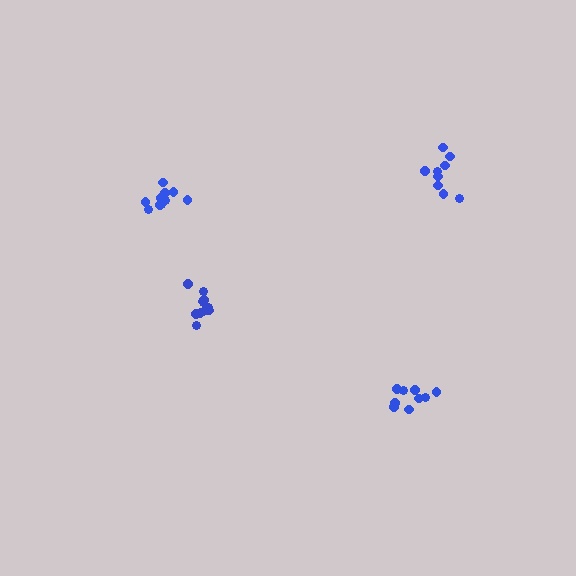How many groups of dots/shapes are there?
There are 4 groups.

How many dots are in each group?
Group 1: 12 dots, Group 2: 11 dots, Group 3: 9 dots, Group 4: 9 dots (41 total).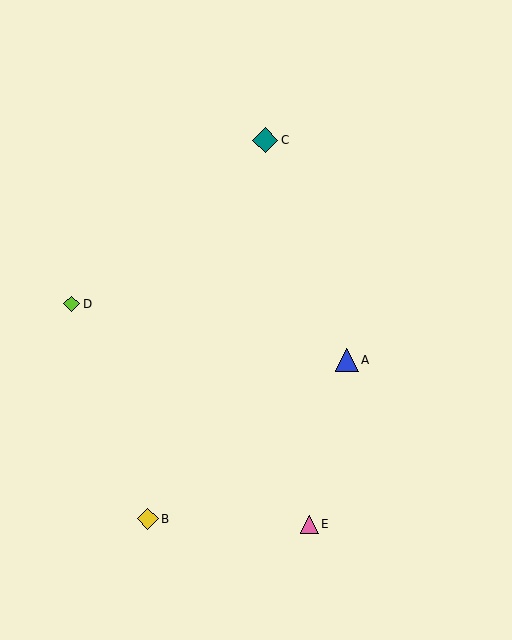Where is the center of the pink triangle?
The center of the pink triangle is at (310, 524).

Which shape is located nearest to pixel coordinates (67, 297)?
The lime diamond (labeled D) at (72, 304) is nearest to that location.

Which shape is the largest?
The teal diamond (labeled C) is the largest.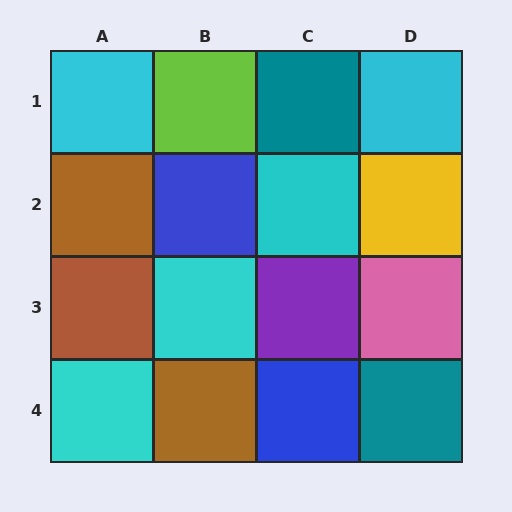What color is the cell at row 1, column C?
Teal.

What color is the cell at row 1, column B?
Lime.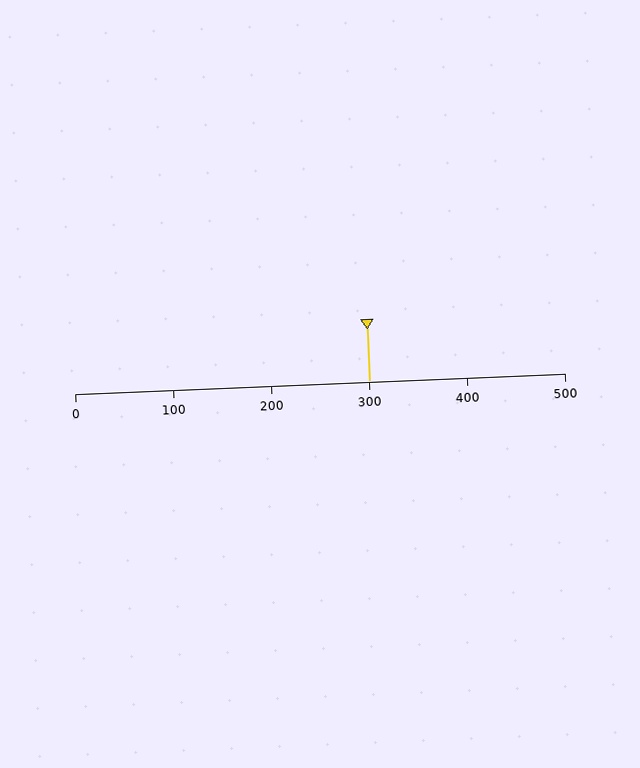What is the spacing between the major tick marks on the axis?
The major ticks are spaced 100 apart.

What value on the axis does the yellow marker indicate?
The marker indicates approximately 300.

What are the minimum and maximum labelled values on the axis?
The axis runs from 0 to 500.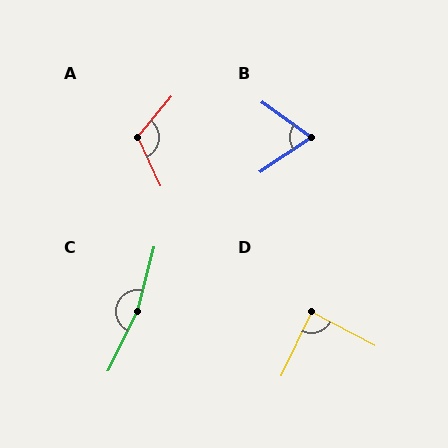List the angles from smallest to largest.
B (69°), D (87°), A (115°), C (168°).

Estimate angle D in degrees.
Approximately 87 degrees.